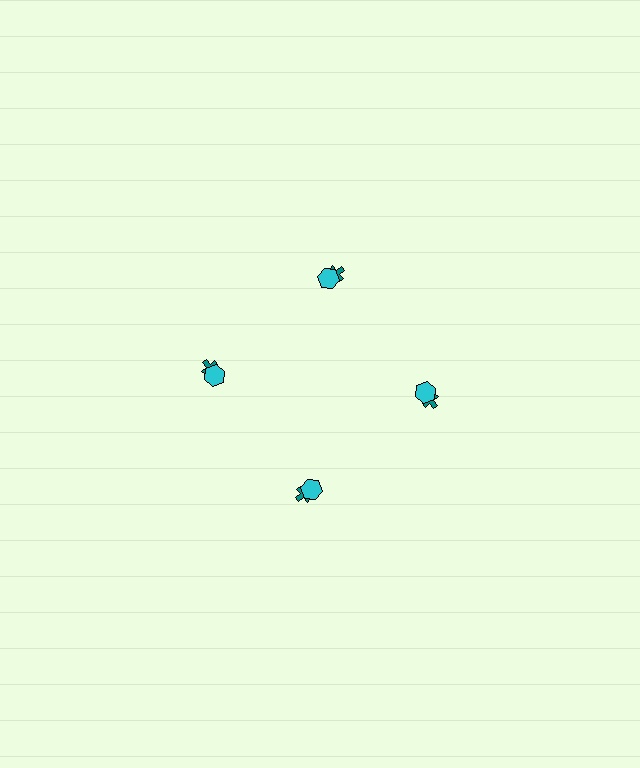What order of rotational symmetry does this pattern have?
This pattern has 4-fold rotational symmetry.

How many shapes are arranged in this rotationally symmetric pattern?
There are 8 shapes, arranged in 4 groups of 2.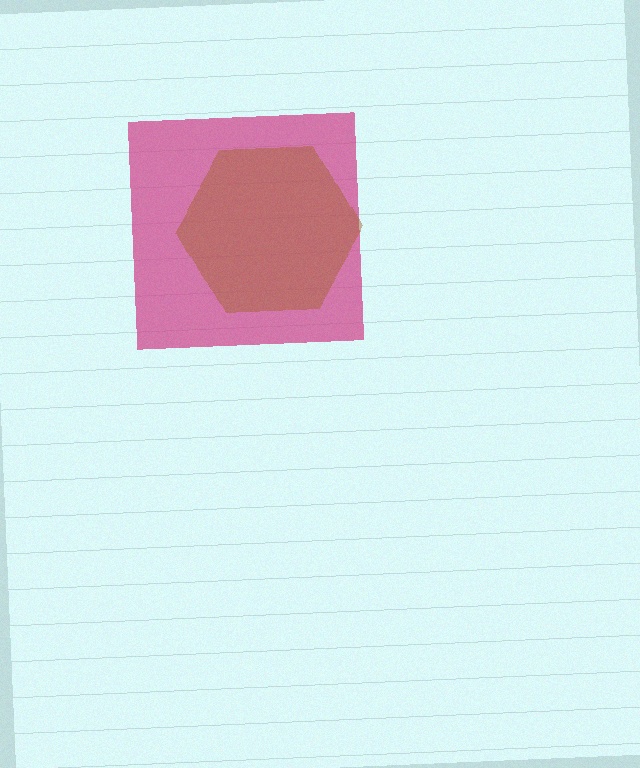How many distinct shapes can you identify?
There are 2 distinct shapes: a magenta square, a brown hexagon.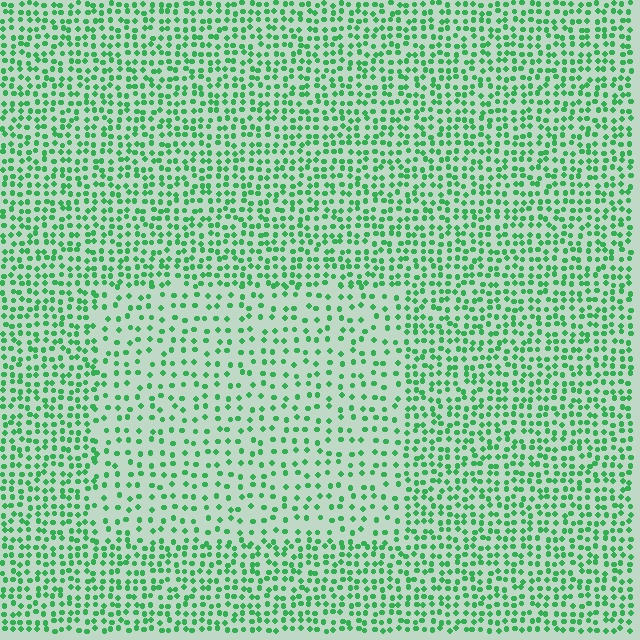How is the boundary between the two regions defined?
The boundary is defined by a change in element density (approximately 1.8x ratio). All elements are the same color, size, and shape.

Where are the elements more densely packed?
The elements are more densely packed outside the rectangle boundary.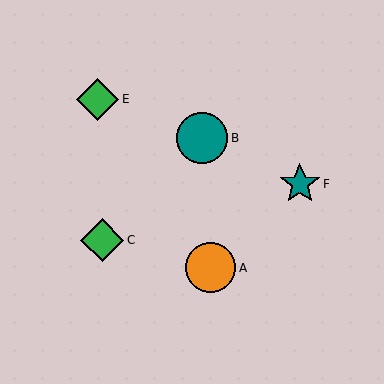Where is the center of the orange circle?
The center of the orange circle is at (211, 268).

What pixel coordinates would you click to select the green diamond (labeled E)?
Click at (98, 99) to select the green diamond E.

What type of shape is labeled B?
Shape B is a teal circle.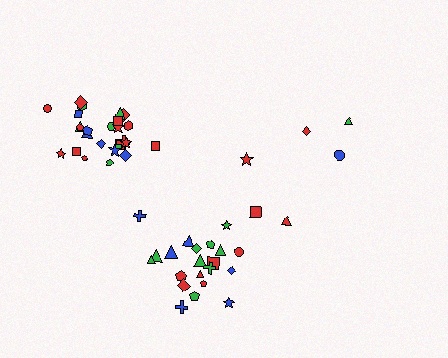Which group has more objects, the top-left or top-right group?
The top-left group.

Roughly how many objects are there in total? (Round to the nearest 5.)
Roughly 50 objects in total.